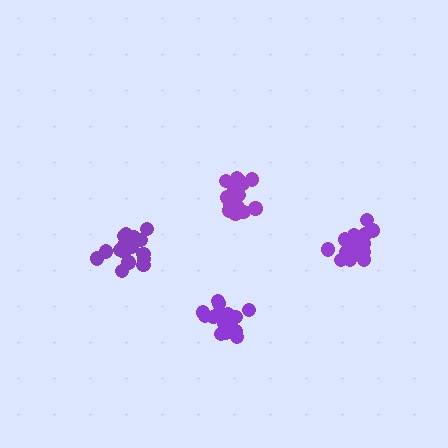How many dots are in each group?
Group 1: 17 dots, Group 2: 18 dots, Group 3: 17 dots, Group 4: 19 dots (71 total).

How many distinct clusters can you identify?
There are 4 distinct clusters.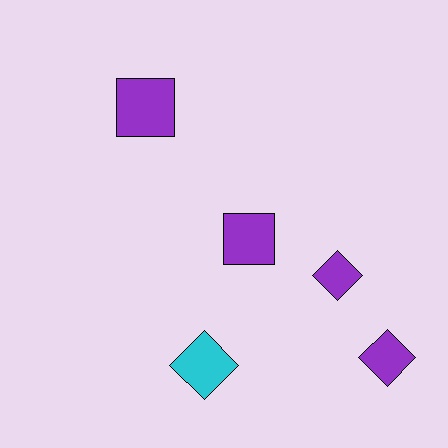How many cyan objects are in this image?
There is 1 cyan object.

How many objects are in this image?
There are 5 objects.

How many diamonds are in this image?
There are 3 diamonds.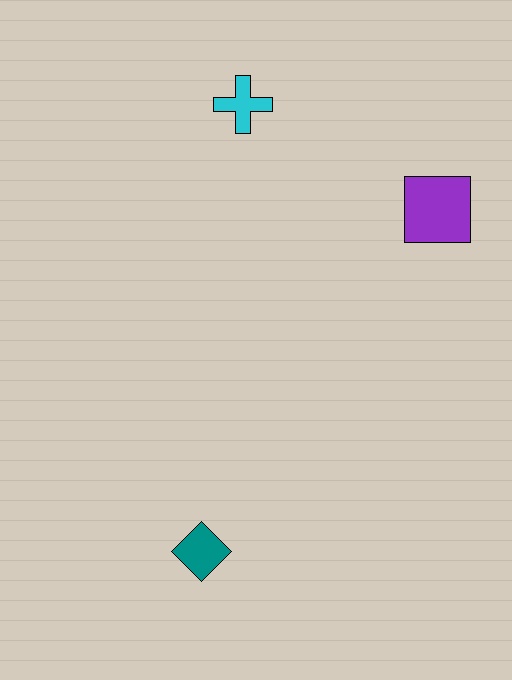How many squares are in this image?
There is 1 square.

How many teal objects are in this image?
There is 1 teal object.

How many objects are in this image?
There are 3 objects.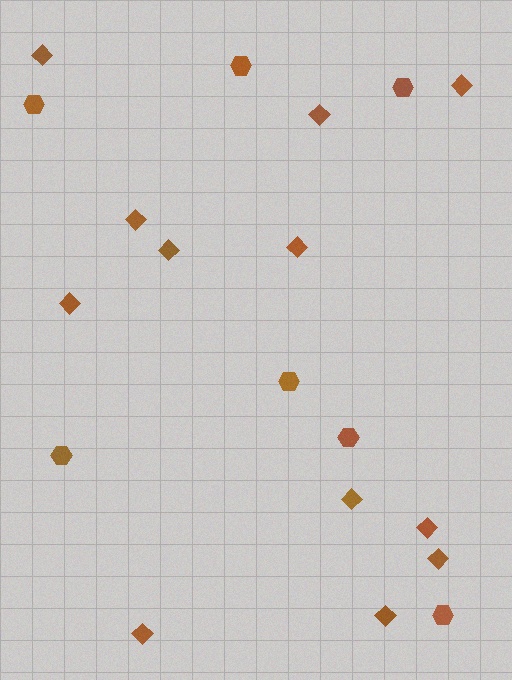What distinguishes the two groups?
There are 2 groups: one group of diamonds (12) and one group of hexagons (7).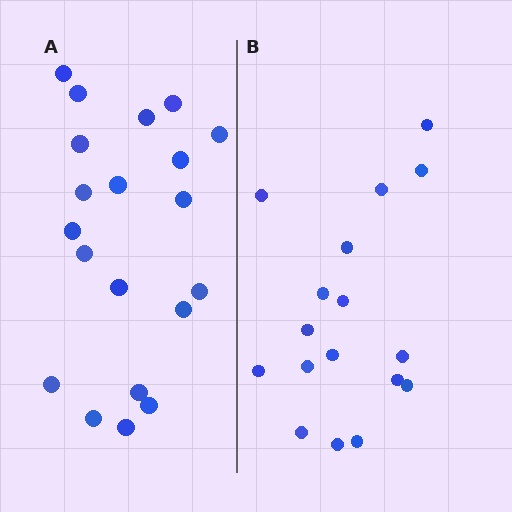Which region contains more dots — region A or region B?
Region A (the left region) has more dots.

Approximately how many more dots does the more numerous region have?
Region A has just a few more — roughly 2 or 3 more dots than region B.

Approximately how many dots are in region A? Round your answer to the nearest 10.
About 20 dots.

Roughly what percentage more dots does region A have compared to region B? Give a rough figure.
About 20% more.